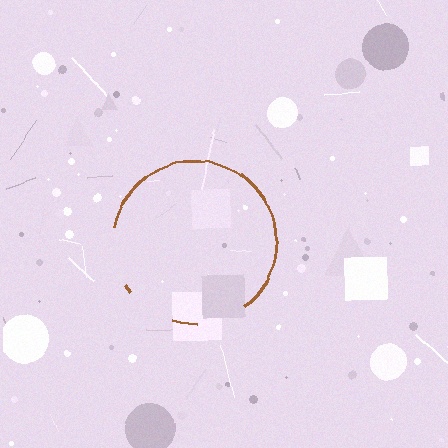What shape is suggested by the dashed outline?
The dashed outline suggests a circle.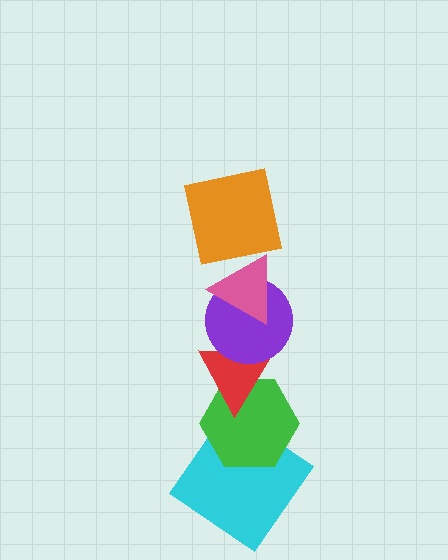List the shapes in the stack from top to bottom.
From top to bottom: the orange square, the pink triangle, the purple circle, the red triangle, the green hexagon, the cyan diamond.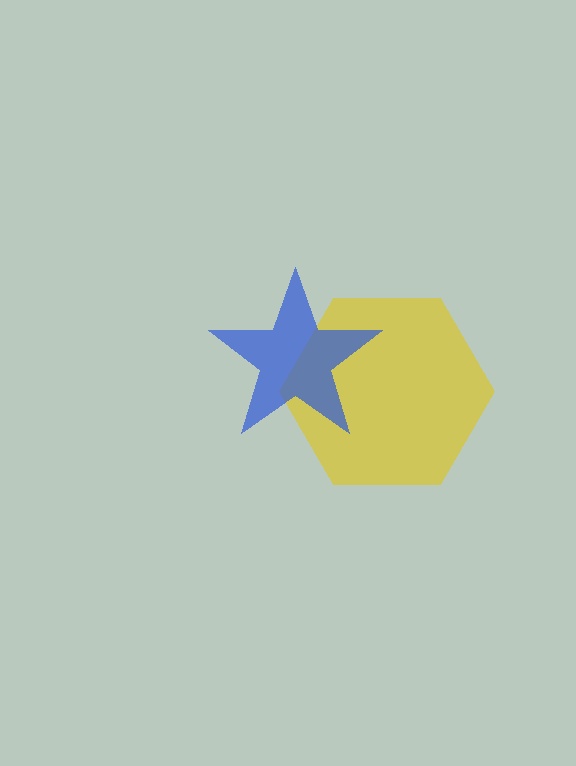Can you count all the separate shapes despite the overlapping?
Yes, there are 2 separate shapes.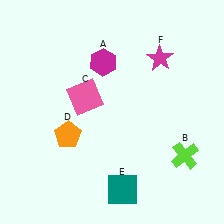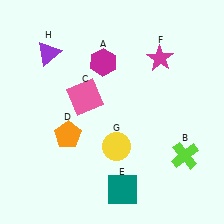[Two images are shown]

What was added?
A yellow circle (G), a purple triangle (H) were added in Image 2.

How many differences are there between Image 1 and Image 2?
There are 2 differences between the two images.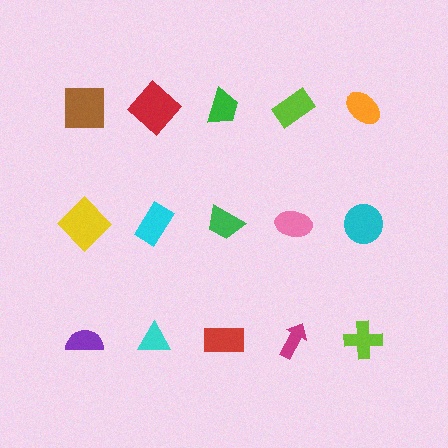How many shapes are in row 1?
5 shapes.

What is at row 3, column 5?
A lime cross.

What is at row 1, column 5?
An orange ellipse.